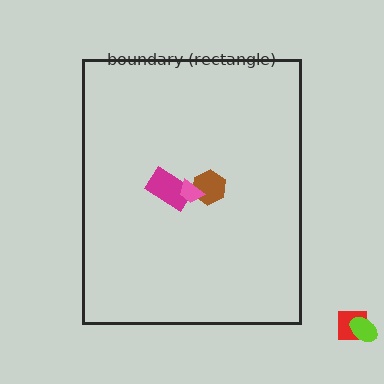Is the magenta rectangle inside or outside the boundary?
Inside.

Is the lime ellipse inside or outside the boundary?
Outside.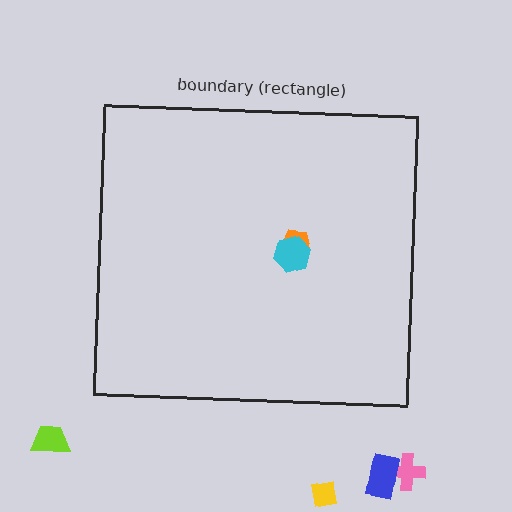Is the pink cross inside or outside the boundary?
Outside.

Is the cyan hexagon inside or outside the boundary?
Inside.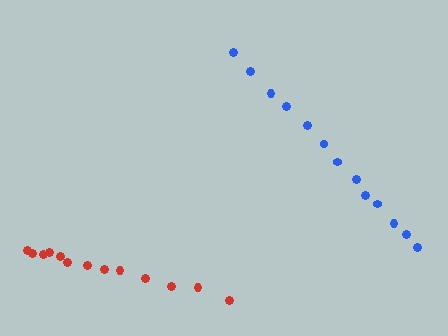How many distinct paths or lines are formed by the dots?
There are 2 distinct paths.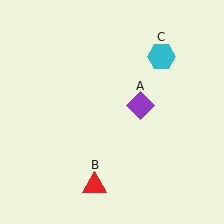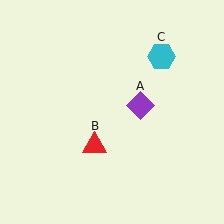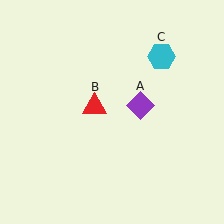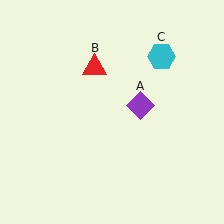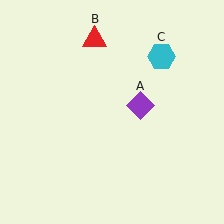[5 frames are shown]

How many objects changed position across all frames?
1 object changed position: red triangle (object B).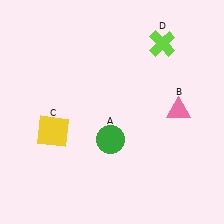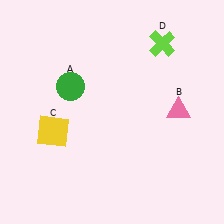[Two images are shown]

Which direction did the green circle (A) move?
The green circle (A) moved up.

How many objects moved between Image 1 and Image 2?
1 object moved between the two images.